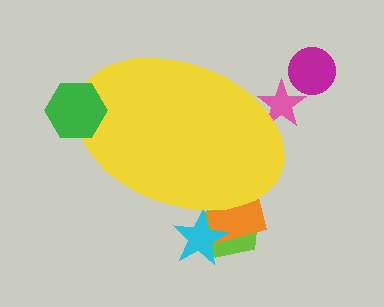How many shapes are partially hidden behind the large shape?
4 shapes are partially hidden.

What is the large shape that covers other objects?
A yellow ellipse.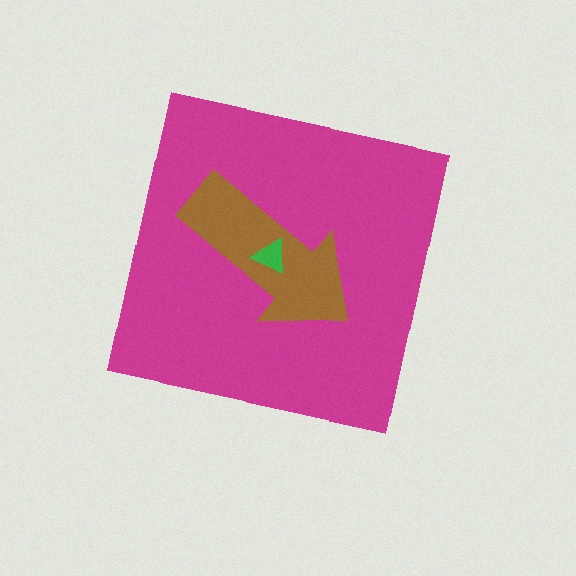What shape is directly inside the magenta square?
The brown arrow.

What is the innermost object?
The green triangle.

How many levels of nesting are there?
3.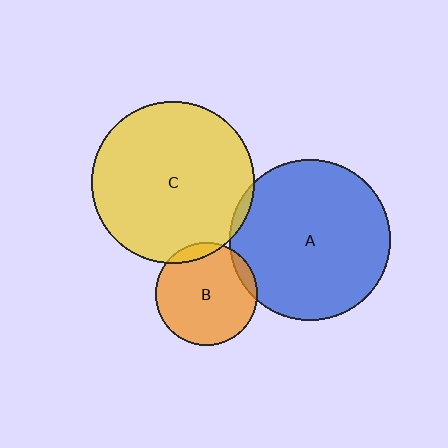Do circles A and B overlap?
Yes.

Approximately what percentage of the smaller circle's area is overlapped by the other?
Approximately 5%.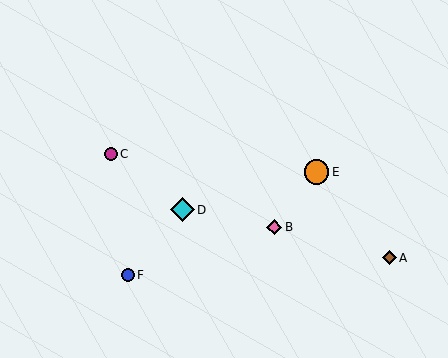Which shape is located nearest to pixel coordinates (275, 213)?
The pink diamond (labeled B) at (274, 227) is nearest to that location.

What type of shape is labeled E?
Shape E is an orange circle.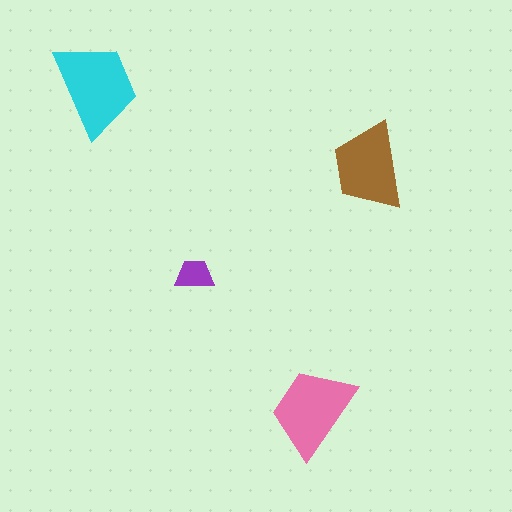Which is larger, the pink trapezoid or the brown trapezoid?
The pink one.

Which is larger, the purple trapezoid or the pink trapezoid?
The pink one.